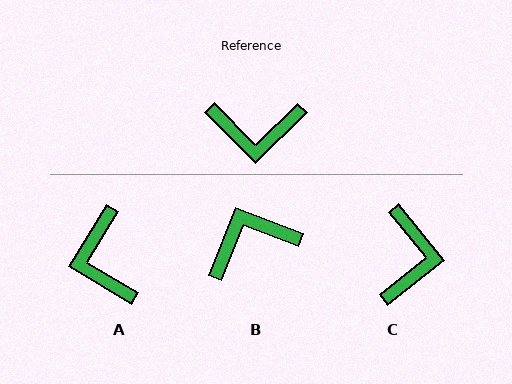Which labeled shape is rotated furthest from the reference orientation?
B, about 156 degrees away.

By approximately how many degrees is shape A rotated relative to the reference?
Approximately 76 degrees clockwise.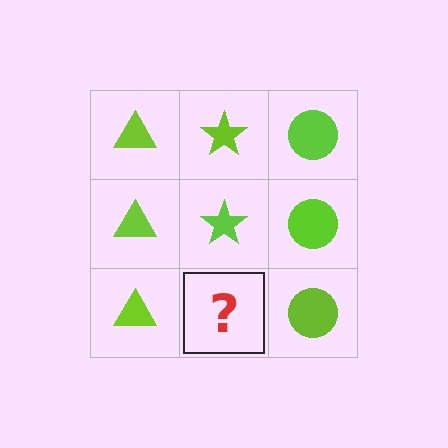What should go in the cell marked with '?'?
The missing cell should contain a lime star.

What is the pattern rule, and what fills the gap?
The rule is that each column has a consistent shape. The gap should be filled with a lime star.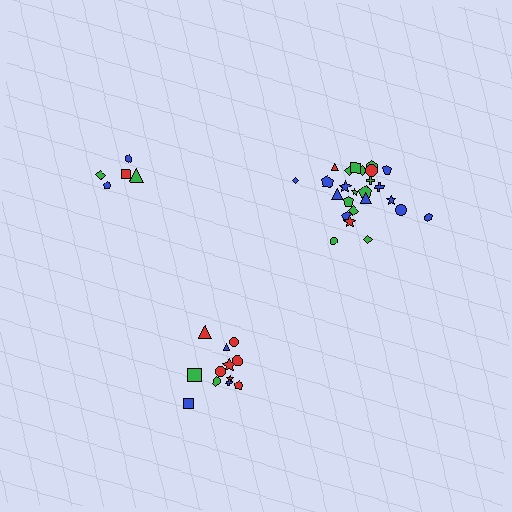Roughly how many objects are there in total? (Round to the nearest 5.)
Roughly 40 objects in total.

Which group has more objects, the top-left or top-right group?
The top-right group.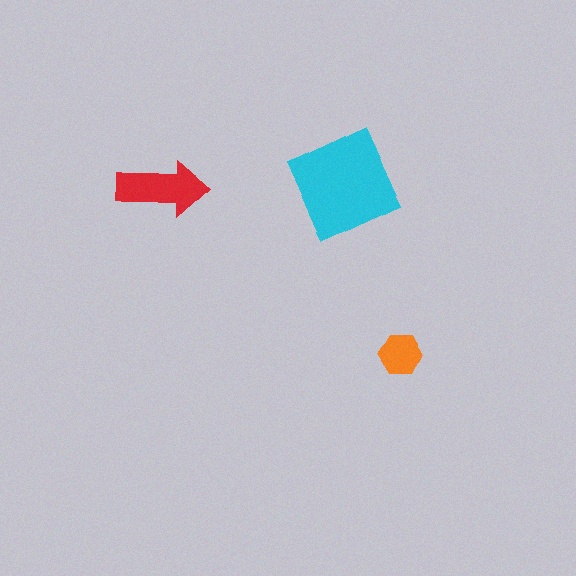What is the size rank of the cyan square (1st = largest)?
1st.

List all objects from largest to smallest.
The cyan square, the red arrow, the orange hexagon.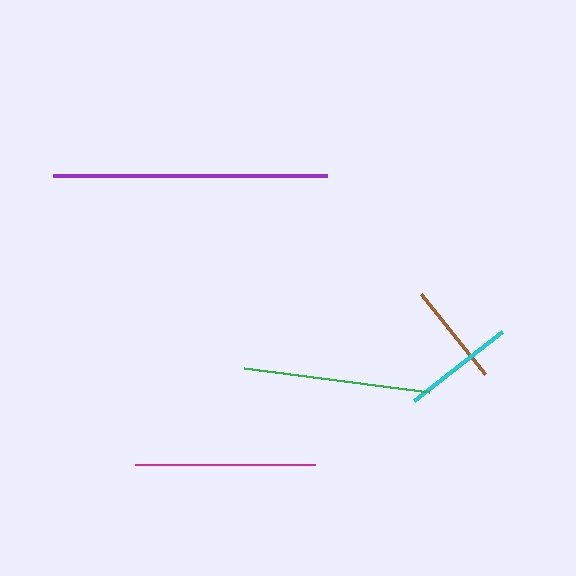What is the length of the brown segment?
The brown segment is approximately 103 pixels long.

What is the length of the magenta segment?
The magenta segment is approximately 180 pixels long.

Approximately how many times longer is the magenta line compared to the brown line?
The magenta line is approximately 1.8 times the length of the brown line.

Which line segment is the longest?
The purple line is the longest at approximately 274 pixels.